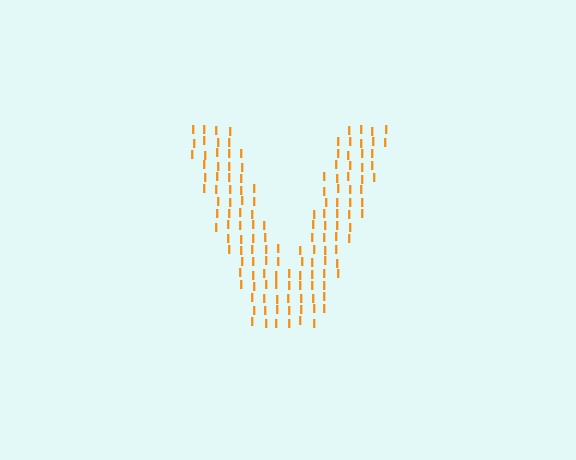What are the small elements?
The small elements are letter I's.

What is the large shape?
The large shape is the letter V.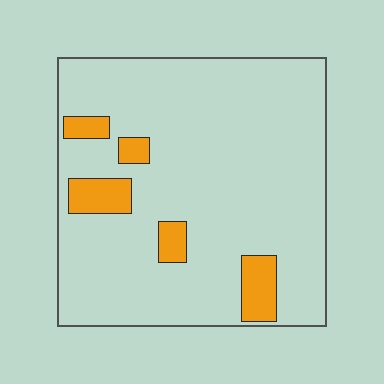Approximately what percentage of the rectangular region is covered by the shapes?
Approximately 10%.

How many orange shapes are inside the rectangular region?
5.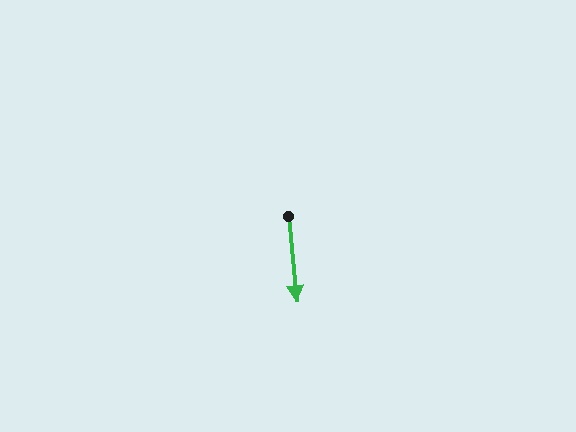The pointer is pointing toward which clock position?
Roughly 6 o'clock.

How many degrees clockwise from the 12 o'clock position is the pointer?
Approximately 174 degrees.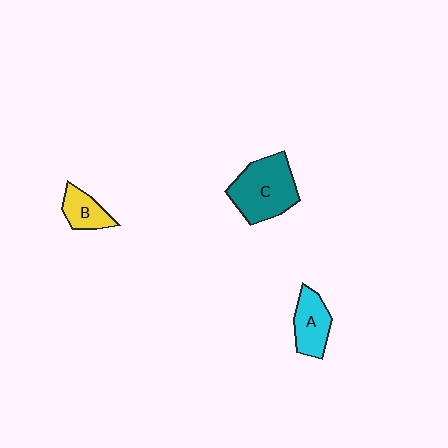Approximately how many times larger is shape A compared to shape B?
Approximately 1.3 times.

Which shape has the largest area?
Shape C (teal).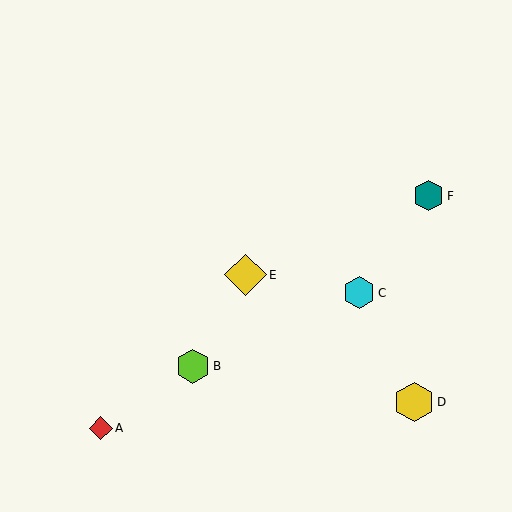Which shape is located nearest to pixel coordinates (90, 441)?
The red diamond (labeled A) at (101, 428) is nearest to that location.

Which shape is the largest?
The yellow diamond (labeled E) is the largest.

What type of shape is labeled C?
Shape C is a cyan hexagon.